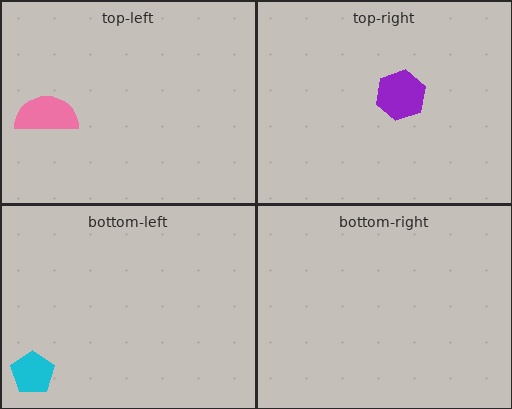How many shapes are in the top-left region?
1.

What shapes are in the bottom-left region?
The cyan pentagon.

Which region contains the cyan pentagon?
The bottom-left region.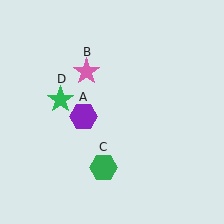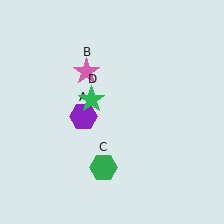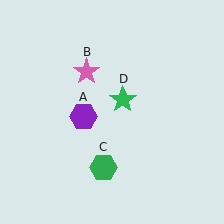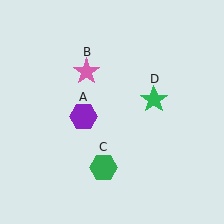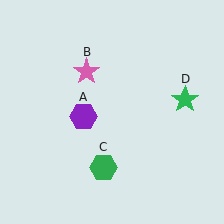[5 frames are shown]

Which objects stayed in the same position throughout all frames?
Purple hexagon (object A) and pink star (object B) and green hexagon (object C) remained stationary.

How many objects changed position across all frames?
1 object changed position: green star (object D).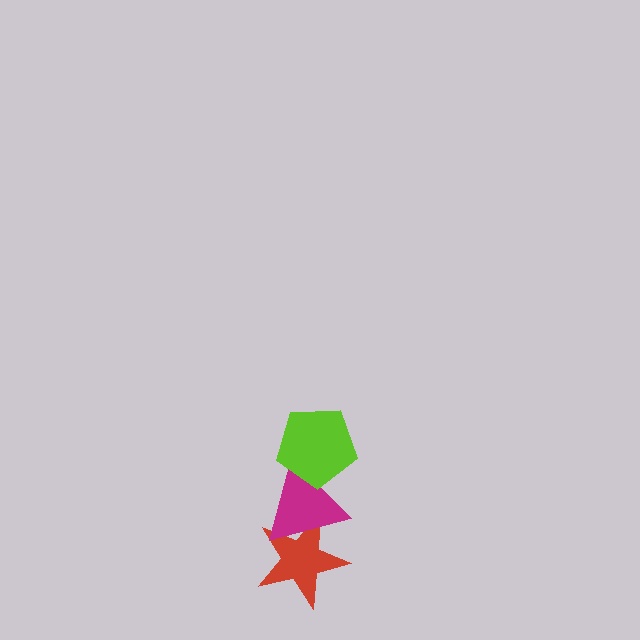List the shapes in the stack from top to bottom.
From top to bottom: the lime pentagon, the magenta triangle, the red star.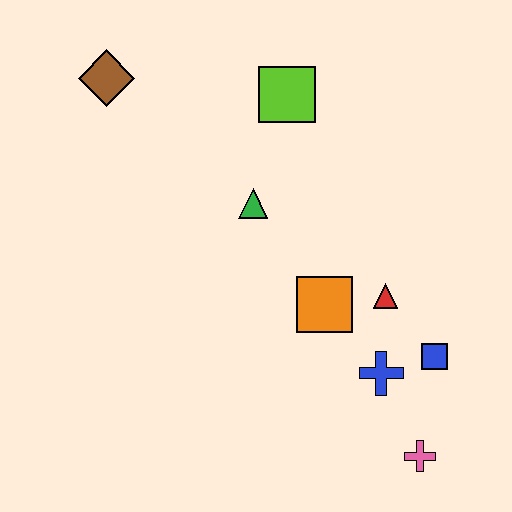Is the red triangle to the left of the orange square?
No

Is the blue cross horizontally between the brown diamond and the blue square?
Yes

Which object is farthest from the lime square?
The pink cross is farthest from the lime square.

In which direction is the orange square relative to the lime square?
The orange square is below the lime square.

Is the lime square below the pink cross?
No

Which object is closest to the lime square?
The green triangle is closest to the lime square.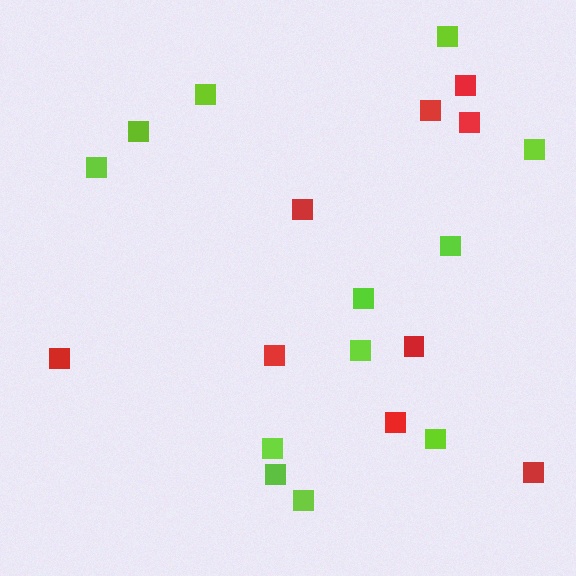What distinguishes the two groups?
There are 2 groups: one group of red squares (9) and one group of lime squares (12).